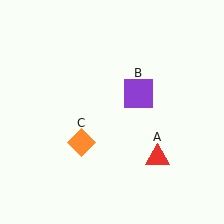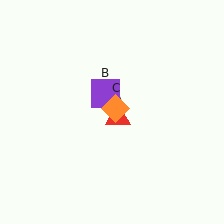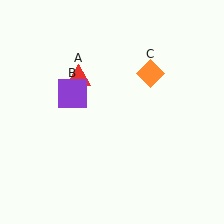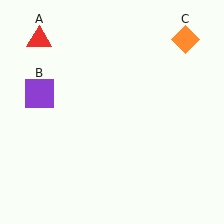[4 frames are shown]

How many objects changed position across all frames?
3 objects changed position: red triangle (object A), purple square (object B), orange diamond (object C).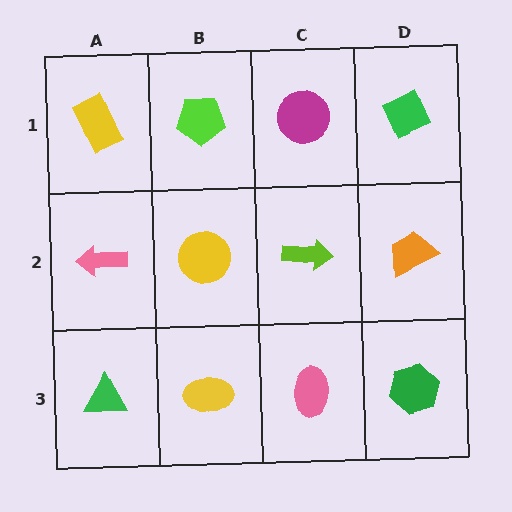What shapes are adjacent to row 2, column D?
A green diamond (row 1, column D), a green hexagon (row 3, column D), a lime arrow (row 2, column C).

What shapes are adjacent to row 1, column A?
A pink arrow (row 2, column A), a lime pentagon (row 1, column B).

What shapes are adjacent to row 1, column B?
A yellow circle (row 2, column B), a yellow rectangle (row 1, column A), a magenta circle (row 1, column C).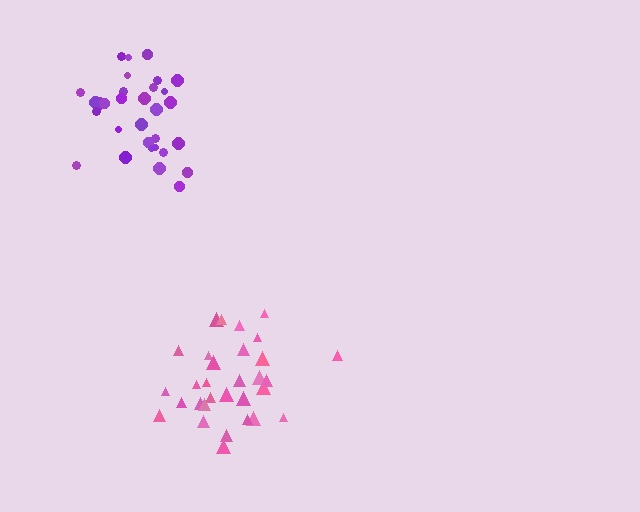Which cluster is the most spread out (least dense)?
Pink.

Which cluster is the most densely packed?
Purple.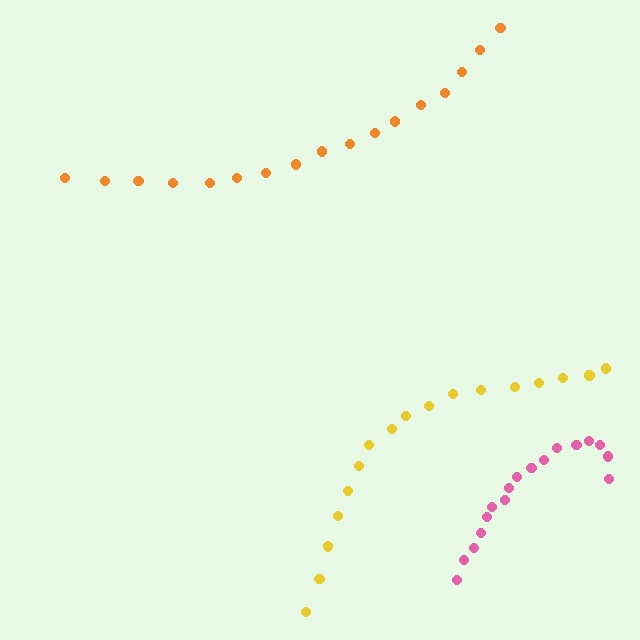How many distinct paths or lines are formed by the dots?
There are 3 distinct paths.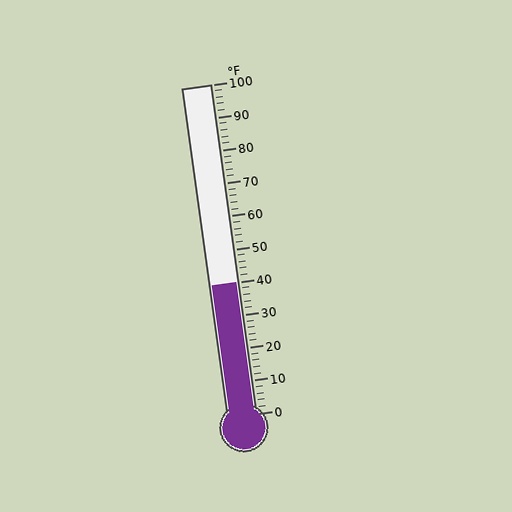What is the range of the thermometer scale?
The thermometer scale ranges from 0°F to 100°F.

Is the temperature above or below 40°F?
The temperature is at 40°F.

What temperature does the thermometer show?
The thermometer shows approximately 40°F.